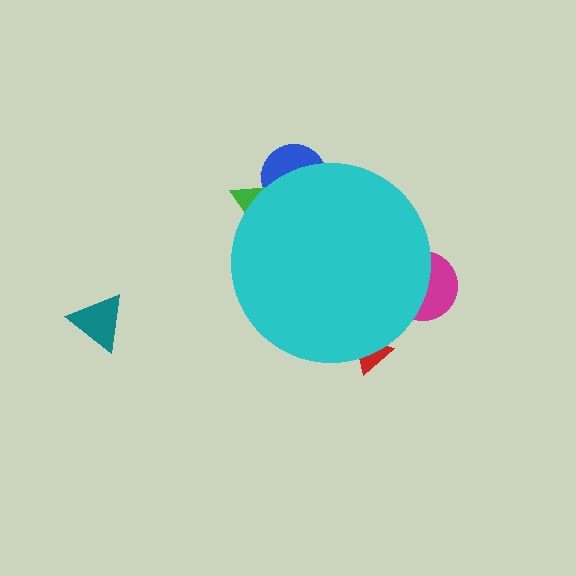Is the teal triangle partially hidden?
No, the teal triangle is fully visible.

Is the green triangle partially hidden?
Yes, the green triangle is partially hidden behind the cyan circle.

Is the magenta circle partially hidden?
Yes, the magenta circle is partially hidden behind the cyan circle.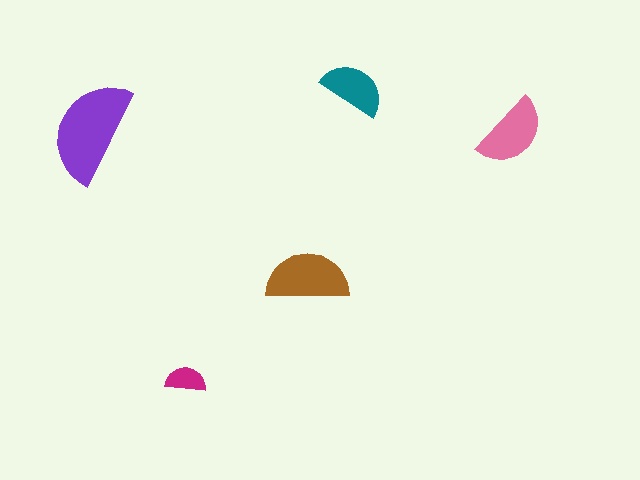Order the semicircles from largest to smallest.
the purple one, the brown one, the pink one, the teal one, the magenta one.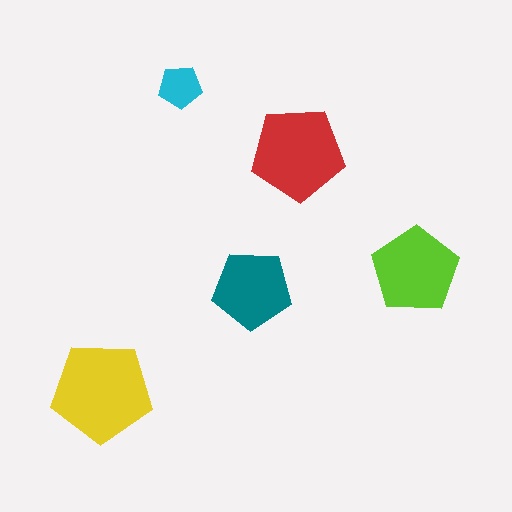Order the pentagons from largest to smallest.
the yellow one, the red one, the lime one, the teal one, the cyan one.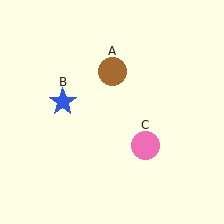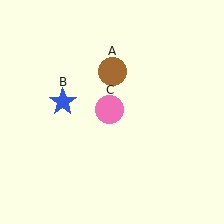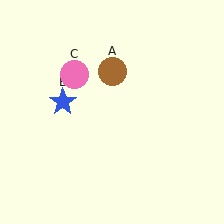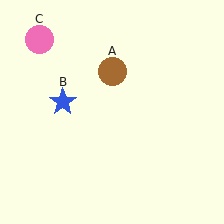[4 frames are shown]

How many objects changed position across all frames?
1 object changed position: pink circle (object C).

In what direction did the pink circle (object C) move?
The pink circle (object C) moved up and to the left.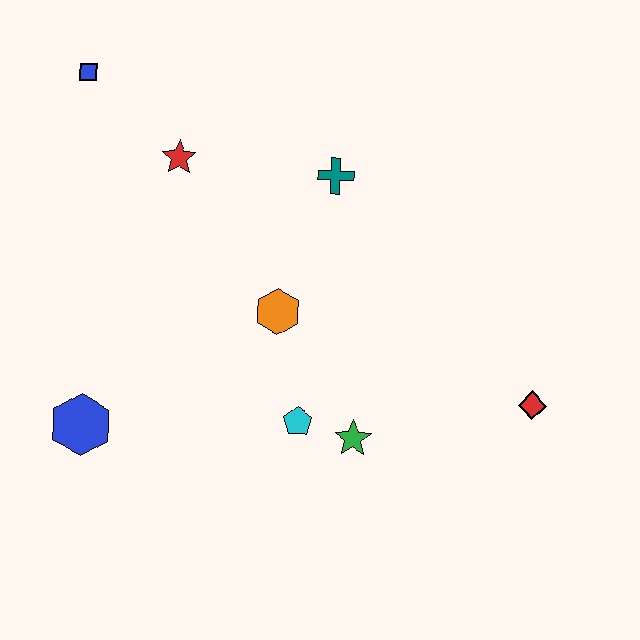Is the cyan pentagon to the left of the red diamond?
Yes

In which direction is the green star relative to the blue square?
The green star is below the blue square.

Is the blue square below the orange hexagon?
No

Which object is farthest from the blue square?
The red diamond is farthest from the blue square.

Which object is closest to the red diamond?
The green star is closest to the red diamond.